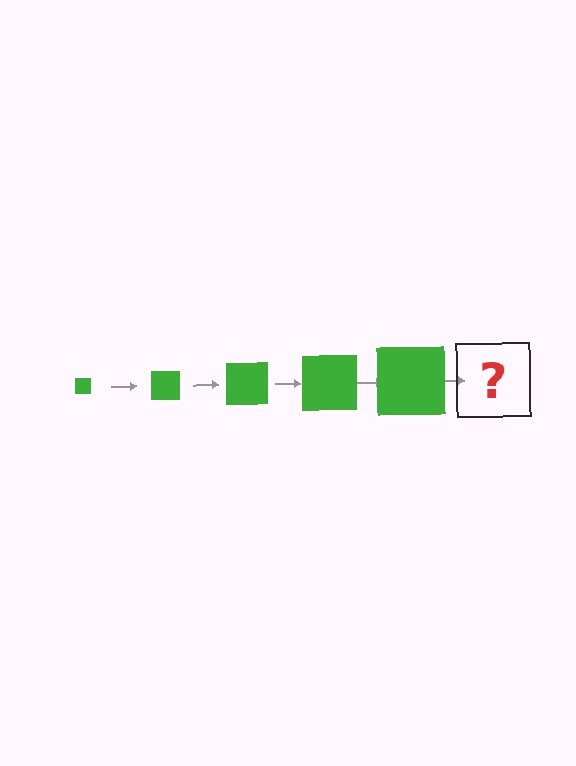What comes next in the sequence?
The next element should be a green square, larger than the previous one.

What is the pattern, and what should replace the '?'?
The pattern is that the square gets progressively larger each step. The '?' should be a green square, larger than the previous one.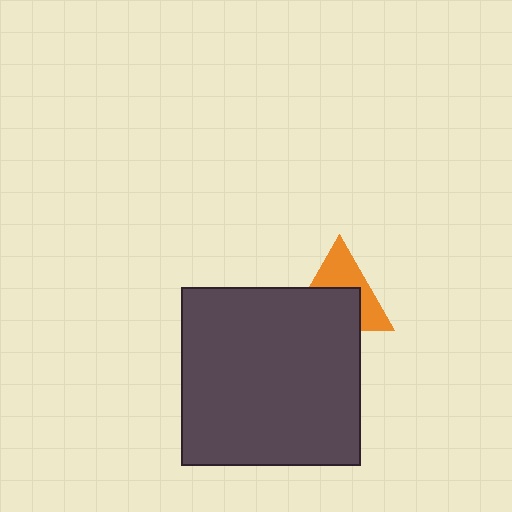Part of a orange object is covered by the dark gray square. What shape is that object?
It is a triangle.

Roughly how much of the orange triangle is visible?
About half of it is visible (roughly 48%).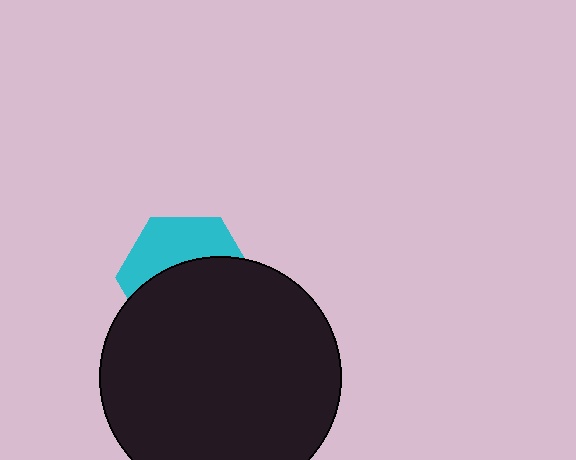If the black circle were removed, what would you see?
You would see the complete cyan hexagon.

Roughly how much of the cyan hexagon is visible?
A small part of it is visible (roughly 40%).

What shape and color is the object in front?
The object in front is a black circle.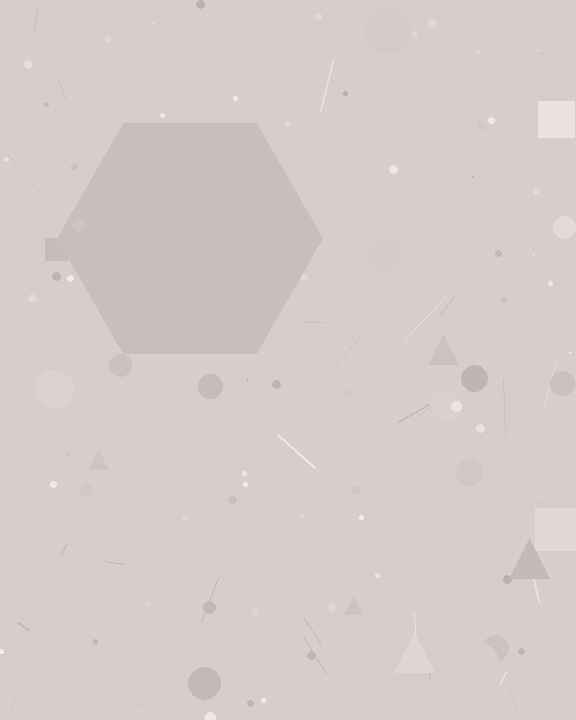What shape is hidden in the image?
A hexagon is hidden in the image.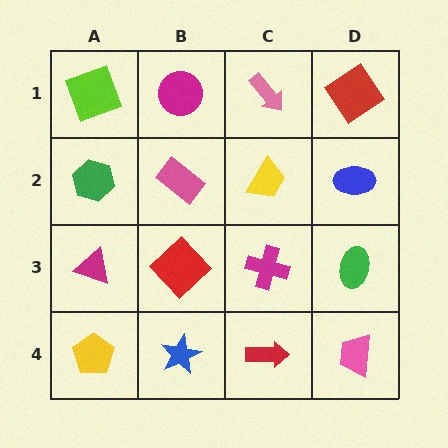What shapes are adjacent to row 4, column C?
A magenta cross (row 3, column C), a blue star (row 4, column B), a pink trapezoid (row 4, column D).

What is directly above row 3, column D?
A blue ellipse.